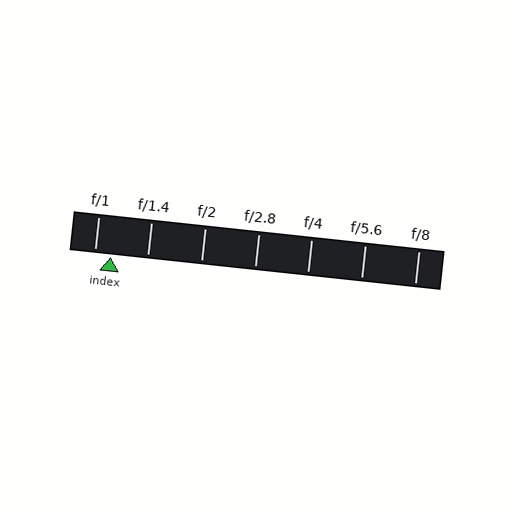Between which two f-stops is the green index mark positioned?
The index mark is between f/1 and f/1.4.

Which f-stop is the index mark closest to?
The index mark is closest to f/1.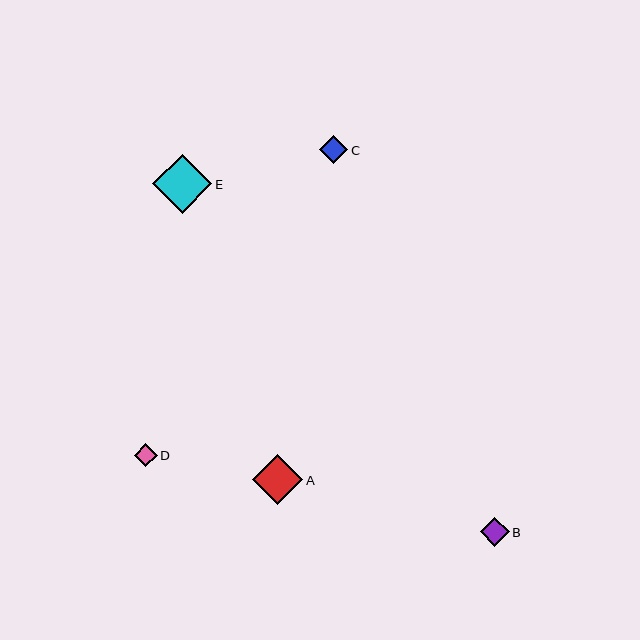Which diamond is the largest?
Diamond E is the largest with a size of approximately 59 pixels.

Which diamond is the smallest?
Diamond D is the smallest with a size of approximately 23 pixels.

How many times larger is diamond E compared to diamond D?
Diamond E is approximately 2.5 times the size of diamond D.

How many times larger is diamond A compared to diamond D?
Diamond A is approximately 2.2 times the size of diamond D.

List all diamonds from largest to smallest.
From largest to smallest: E, A, B, C, D.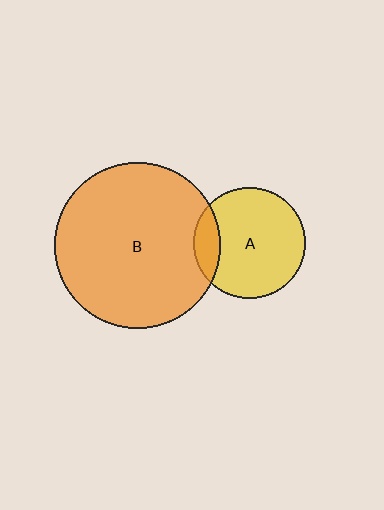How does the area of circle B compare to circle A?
Approximately 2.2 times.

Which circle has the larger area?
Circle B (orange).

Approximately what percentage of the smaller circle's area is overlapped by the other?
Approximately 15%.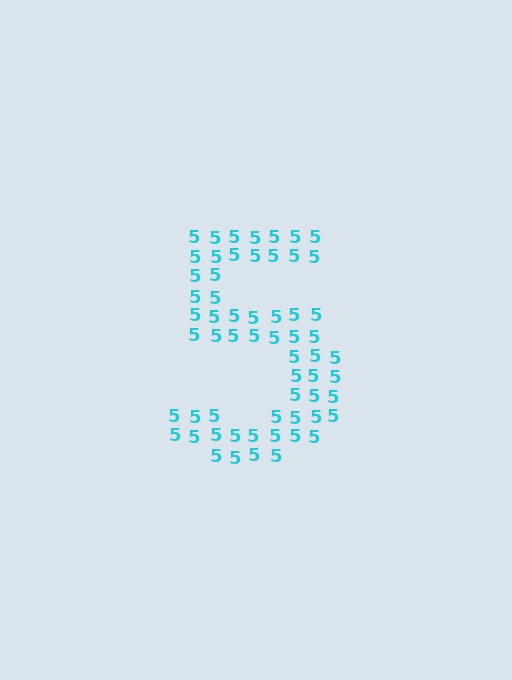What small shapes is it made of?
It is made of small digit 5's.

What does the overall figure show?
The overall figure shows the digit 5.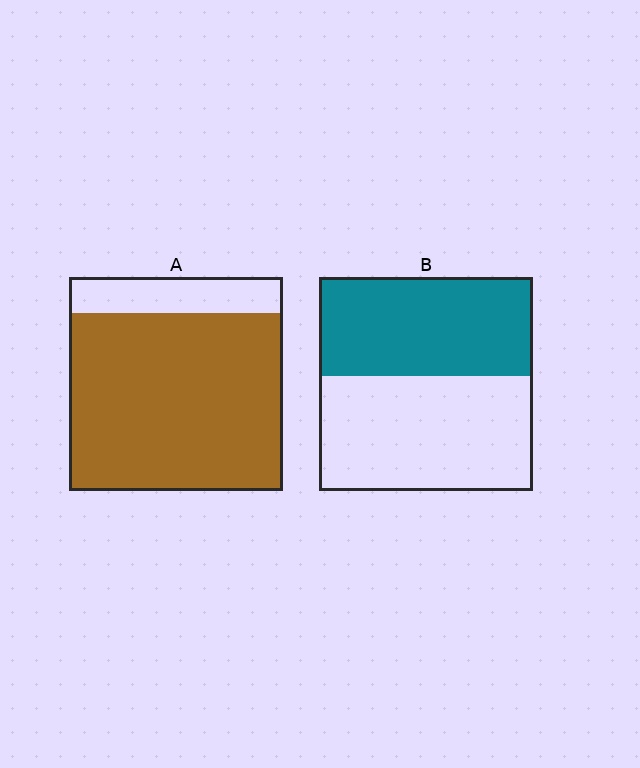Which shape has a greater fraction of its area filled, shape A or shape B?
Shape A.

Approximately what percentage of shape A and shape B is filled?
A is approximately 85% and B is approximately 45%.